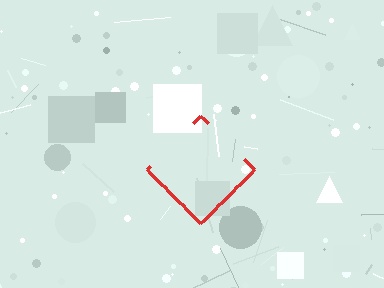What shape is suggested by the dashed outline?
The dashed outline suggests a diamond.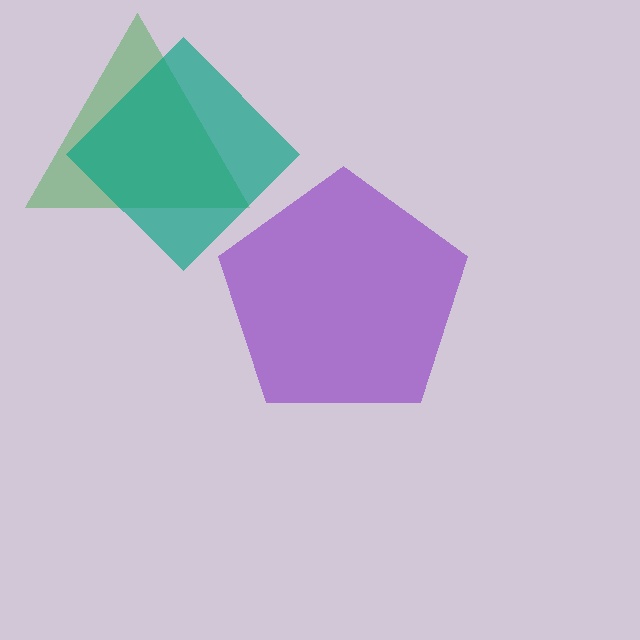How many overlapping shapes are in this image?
There are 3 overlapping shapes in the image.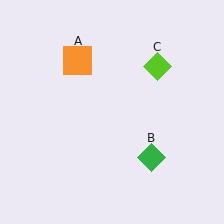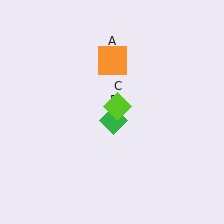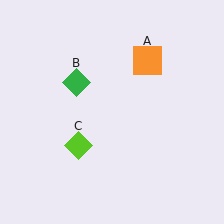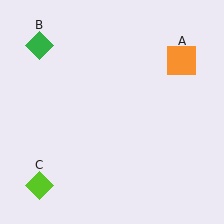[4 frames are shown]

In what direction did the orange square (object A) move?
The orange square (object A) moved right.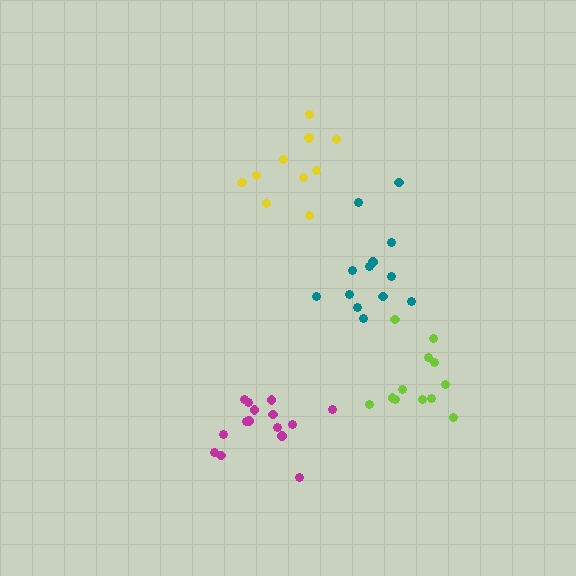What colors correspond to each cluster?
The clusters are colored: yellow, lime, teal, magenta.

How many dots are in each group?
Group 1: 10 dots, Group 2: 12 dots, Group 3: 13 dots, Group 4: 15 dots (50 total).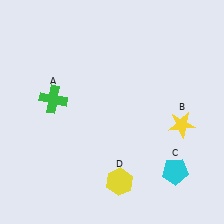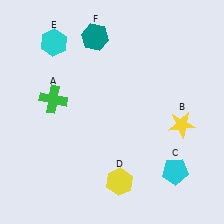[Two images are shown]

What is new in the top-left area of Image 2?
A cyan hexagon (E) was added in the top-left area of Image 2.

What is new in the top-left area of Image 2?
A teal hexagon (F) was added in the top-left area of Image 2.